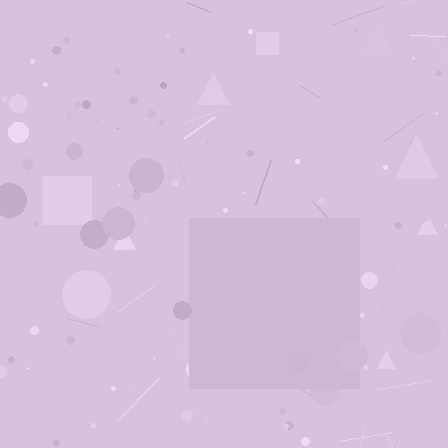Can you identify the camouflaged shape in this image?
The camouflaged shape is a square.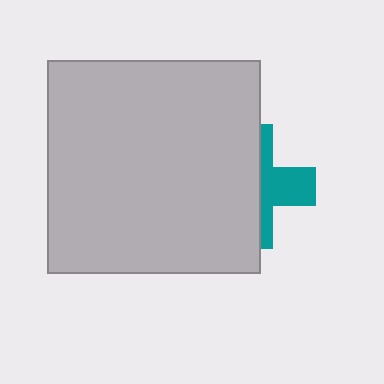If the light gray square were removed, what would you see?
You would see the complete teal cross.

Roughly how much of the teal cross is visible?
A small part of it is visible (roughly 38%).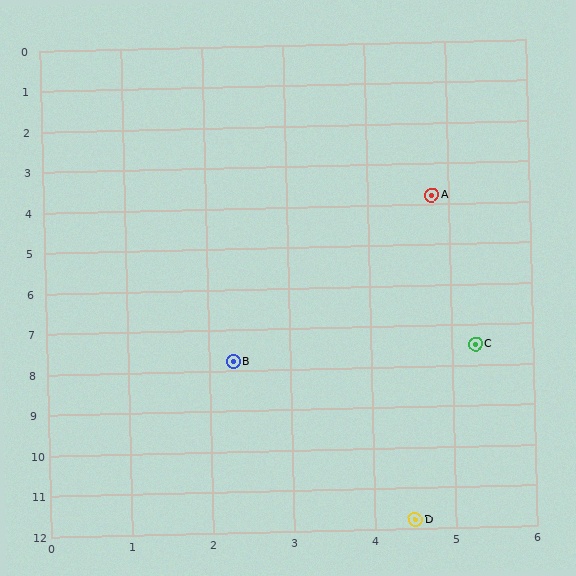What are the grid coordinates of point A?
Point A is at approximately (4.8, 3.8).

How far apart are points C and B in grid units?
Points C and B are about 3.0 grid units apart.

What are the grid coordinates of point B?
Point B is at approximately (2.3, 7.8).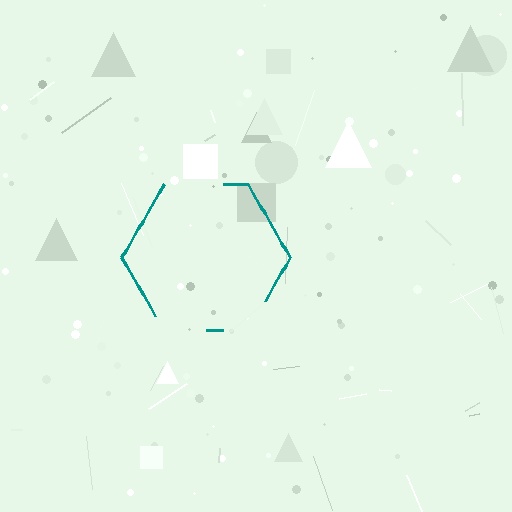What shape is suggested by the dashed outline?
The dashed outline suggests a hexagon.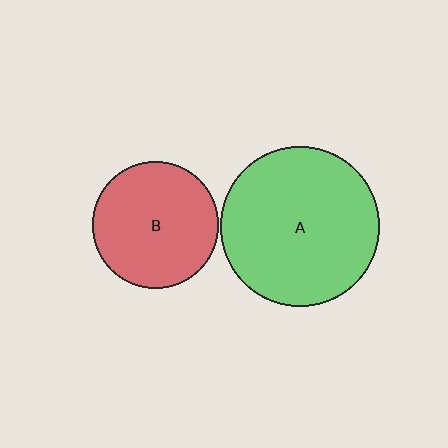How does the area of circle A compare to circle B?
Approximately 1.6 times.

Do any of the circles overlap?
No, none of the circles overlap.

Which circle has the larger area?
Circle A (green).